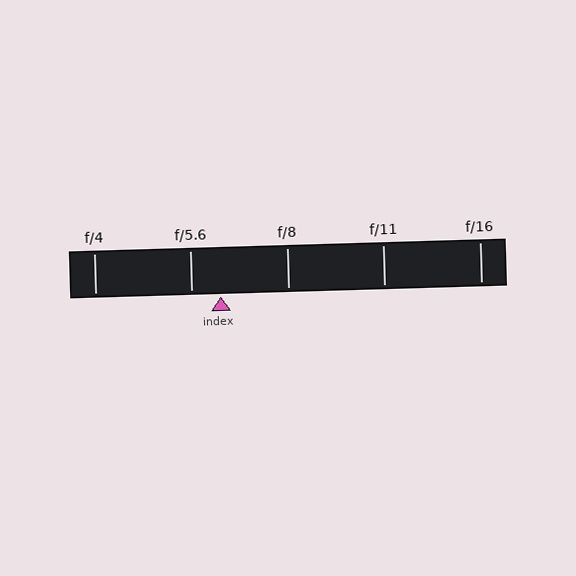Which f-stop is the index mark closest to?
The index mark is closest to f/5.6.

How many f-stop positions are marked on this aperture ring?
There are 5 f-stop positions marked.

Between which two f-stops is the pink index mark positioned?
The index mark is between f/5.6 and f/8.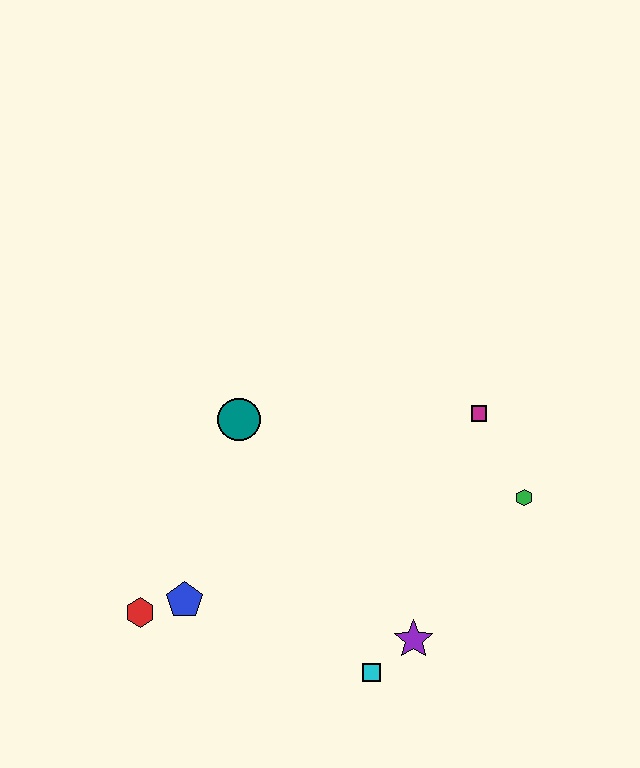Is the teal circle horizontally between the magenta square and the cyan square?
No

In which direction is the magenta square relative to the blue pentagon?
The magenta square is to the right of the blue pentagon.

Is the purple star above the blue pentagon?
No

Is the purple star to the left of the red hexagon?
No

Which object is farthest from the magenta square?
The red hexagon is farthest from the magenta square.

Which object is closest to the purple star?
The cyan square is closest to the purple star.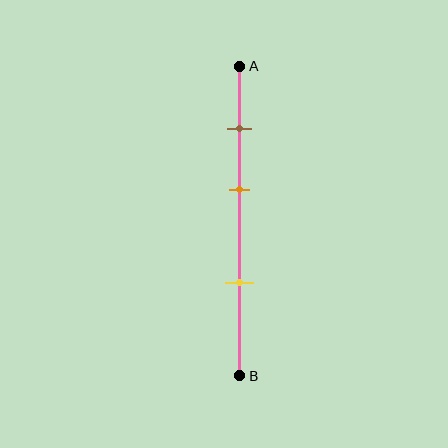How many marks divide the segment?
There are 3 marks dividing the segment.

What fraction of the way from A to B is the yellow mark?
The yellow mark is approximately 70% (0.7) of the way from A to B.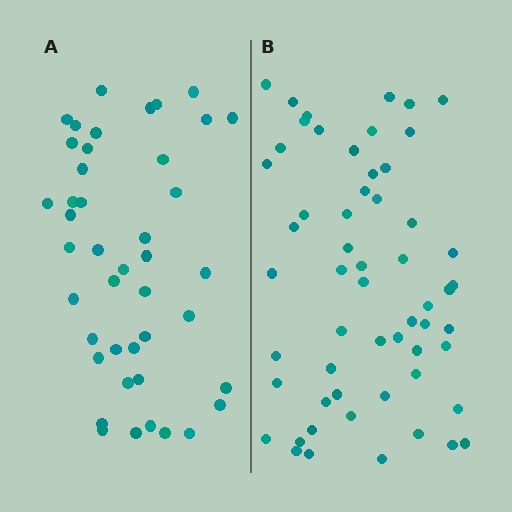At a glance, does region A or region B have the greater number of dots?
Region B (the right region) has more dots.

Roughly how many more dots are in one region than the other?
Region B has approximately 15 more dots than region A.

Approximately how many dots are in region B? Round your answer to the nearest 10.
About 60 dots. (The exact count is 57, which rounds to 60.)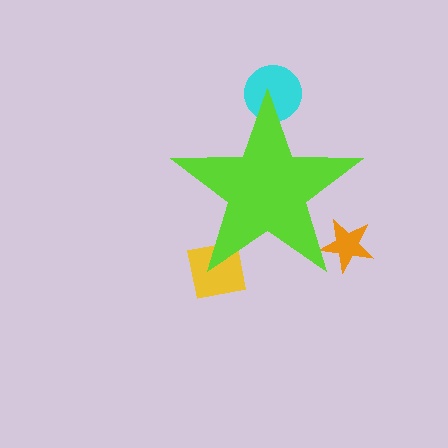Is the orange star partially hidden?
Yes, the orange star is partially hidden behind the lime star.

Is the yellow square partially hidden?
Yes, the yellow square is partially hidden behind the lime star.